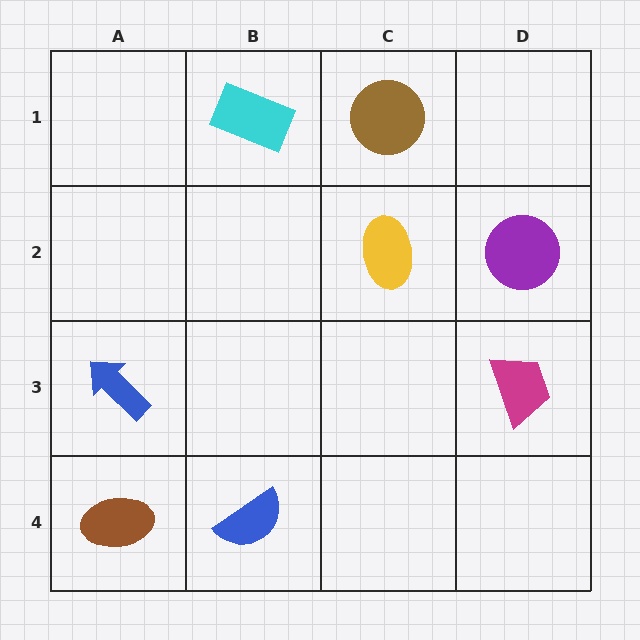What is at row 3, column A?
A blue arrow.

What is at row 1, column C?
A brown circle.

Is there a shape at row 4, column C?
No, that cell is empty.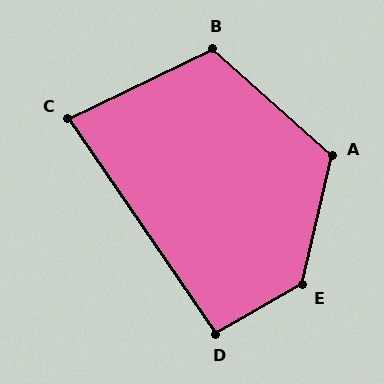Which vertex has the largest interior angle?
E, at approximately 132 degrees.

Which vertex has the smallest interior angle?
C, at approximately 81 degrees.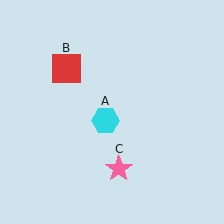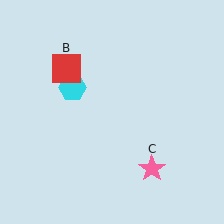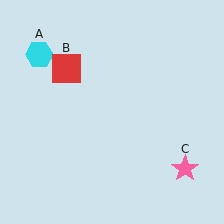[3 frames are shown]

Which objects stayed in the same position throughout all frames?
Red square (object B) remained stationary.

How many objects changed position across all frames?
2 objects changed position: cyan hexagon (object A), pink star (object C).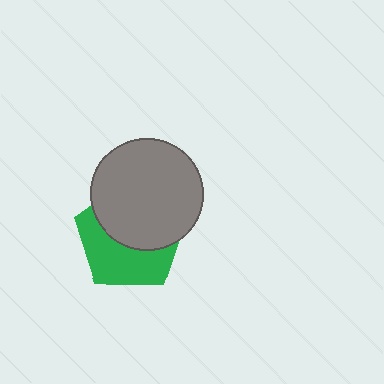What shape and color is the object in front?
The object in front is a gray circle.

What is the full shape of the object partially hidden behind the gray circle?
The partially hidden object is a green pentagon.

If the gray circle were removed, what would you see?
You would see the complete green pentagon.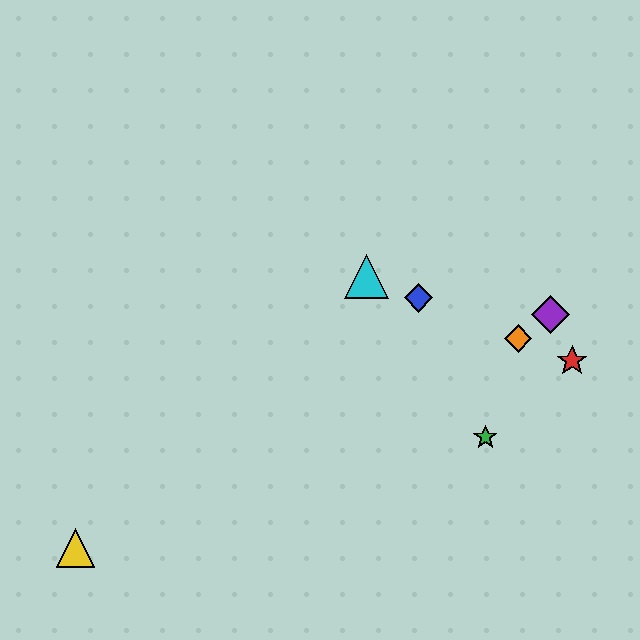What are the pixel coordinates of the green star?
The green star is at (485, 437).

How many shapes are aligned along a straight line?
4 shapes (the red star, the blue diamond, the orange diamond, the cyan triangle) are aligned along a straight line.